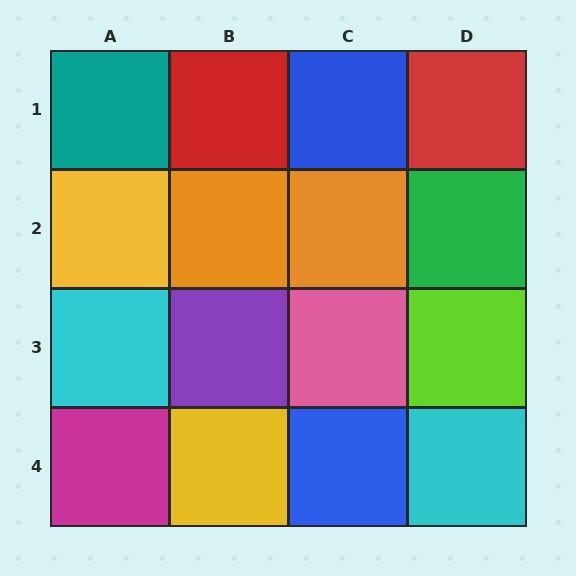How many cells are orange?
2 cells are orange.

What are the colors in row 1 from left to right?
Teal, red, blue, red.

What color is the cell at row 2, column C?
Orange.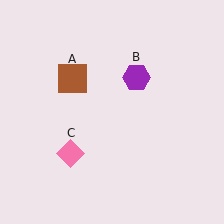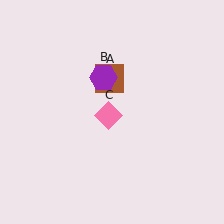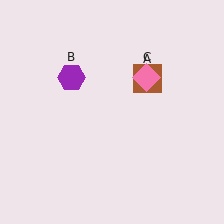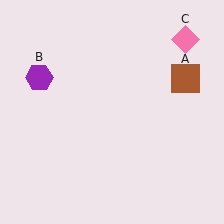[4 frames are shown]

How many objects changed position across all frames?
3 objects changed position: brown square (object A), purple hexagon (object B), pink diamond (object C).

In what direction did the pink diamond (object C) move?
The pink diamond (object C) moved up and to the right.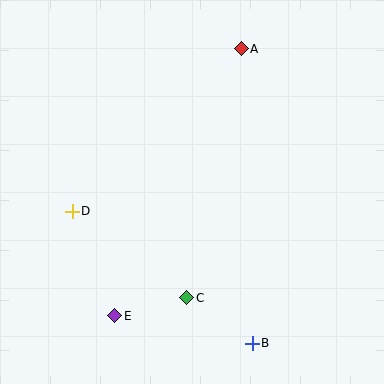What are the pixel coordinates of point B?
Point B is at (252, 343).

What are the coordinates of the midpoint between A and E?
The midpoint between A and E is at (178, 182).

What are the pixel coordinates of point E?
Point E is at (115, 316).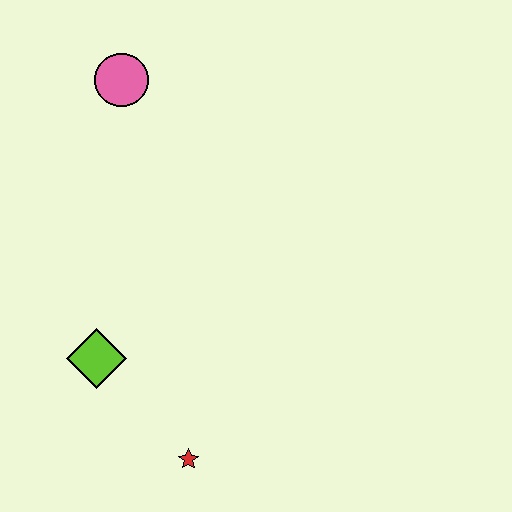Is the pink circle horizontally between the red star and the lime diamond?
Yes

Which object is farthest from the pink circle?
The red star is farthest from the pink circle.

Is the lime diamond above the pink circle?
No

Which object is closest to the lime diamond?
The red star is closest to the lime diamond.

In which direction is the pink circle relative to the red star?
The pink circle is above the red star.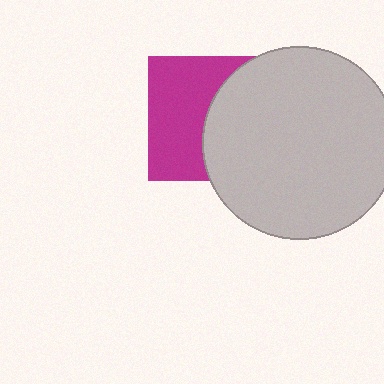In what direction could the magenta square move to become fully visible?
The magenta square could move left. That would shift it out from behind the light gray circle entirely.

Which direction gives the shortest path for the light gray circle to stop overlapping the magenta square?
Moving right gives the shortest separation.